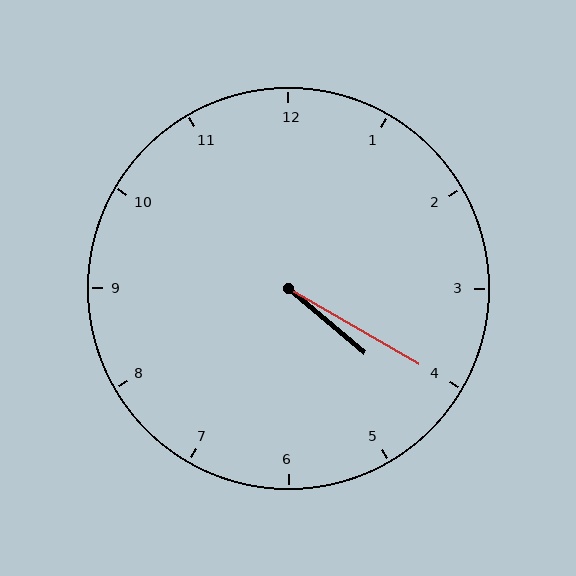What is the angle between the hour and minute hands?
Approximately 10 degrees.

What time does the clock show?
4:20.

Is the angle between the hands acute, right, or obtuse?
It is acute.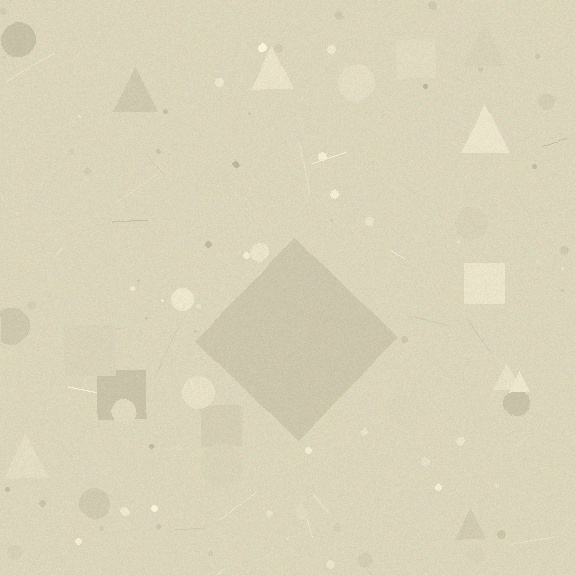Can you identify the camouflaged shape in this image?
The camouflaged shape is a diamond.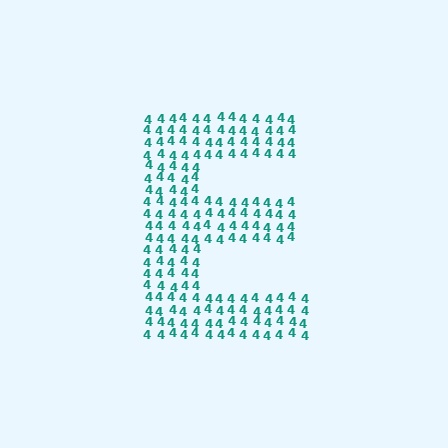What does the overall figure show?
The overall figure shows the letter E.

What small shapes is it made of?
It is made of small digit 4's.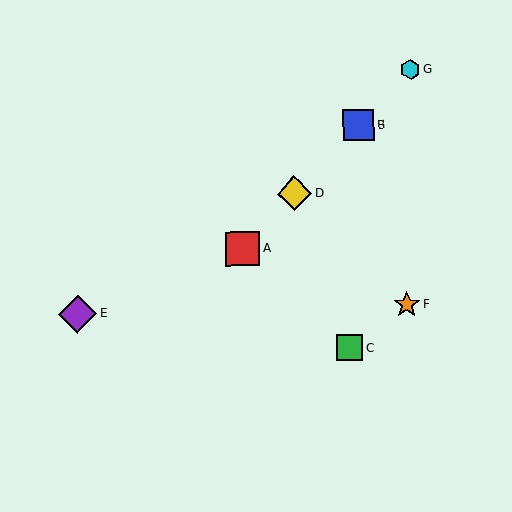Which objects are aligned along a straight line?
Objects A, B, D, G are aligned along a straight line.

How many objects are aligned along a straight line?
4 objects (A, B, D, G) are aligned along a straight line.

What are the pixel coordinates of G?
Object G is at (411, 69).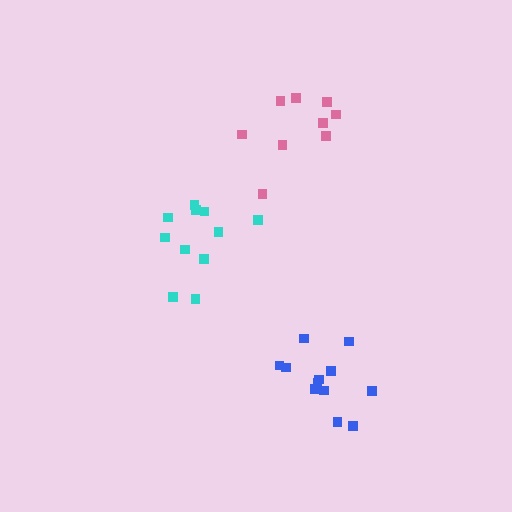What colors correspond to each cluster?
The clusters are colored: blue, cyan, pink.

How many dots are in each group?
Group 1: 12 dots, Group 2: 11 dots, Group 3: 9 dots (32 total).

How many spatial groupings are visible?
There are 3 spatial groupings.